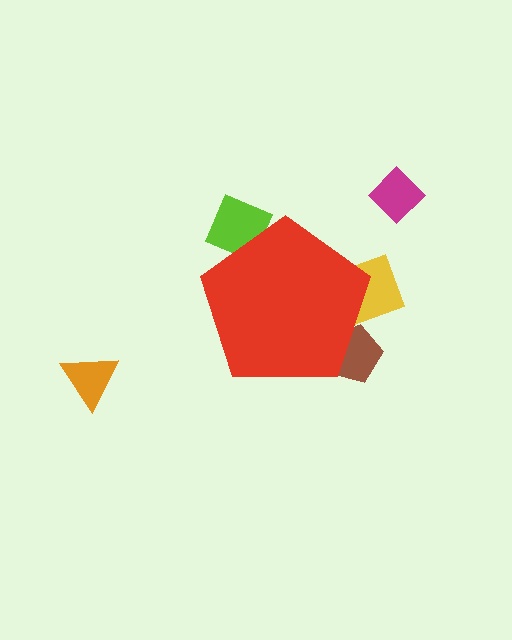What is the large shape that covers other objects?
A red pentagon.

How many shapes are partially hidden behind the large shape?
3 shapes are partially hidden.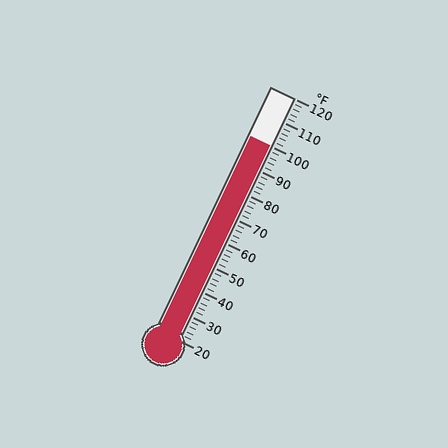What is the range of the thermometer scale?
The thermometer scale ranges from 20°F to 120°F.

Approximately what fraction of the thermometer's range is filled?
The thermometer is filled to approximately 80% of its range.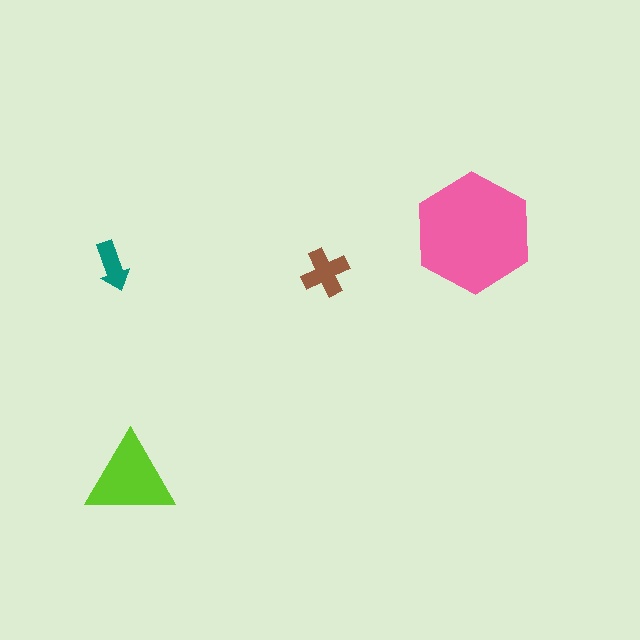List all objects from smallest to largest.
The teal arrow, the brown cross, the lime triangle, the pink hexagon.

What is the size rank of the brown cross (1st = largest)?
3rd.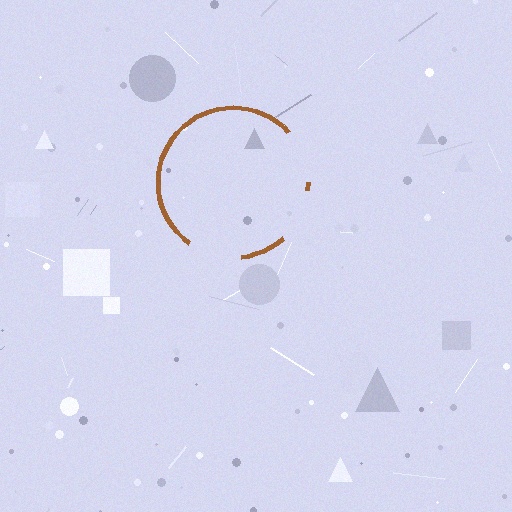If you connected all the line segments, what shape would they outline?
They would outline a circle.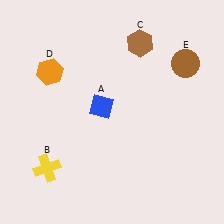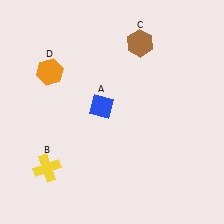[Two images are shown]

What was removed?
The brown circle (E) was removed in Image 2.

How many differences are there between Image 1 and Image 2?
There is 1 difference between the two images.